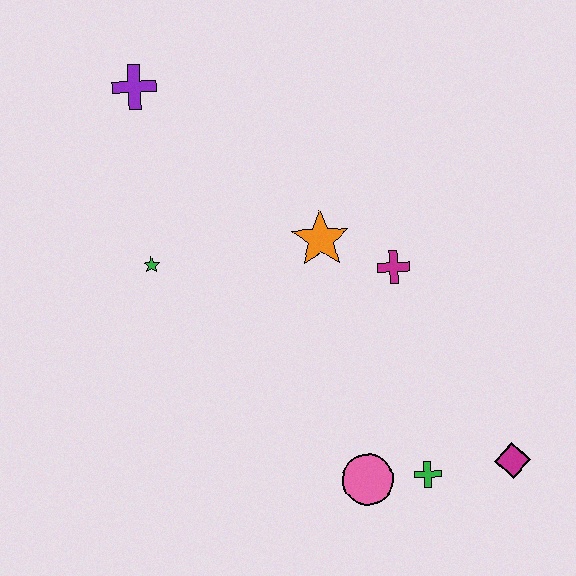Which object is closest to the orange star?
The magenta cross is closest to the orange star.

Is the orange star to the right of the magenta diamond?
No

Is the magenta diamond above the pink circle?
Yes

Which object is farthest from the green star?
The magenta diamond is farthest from the green star.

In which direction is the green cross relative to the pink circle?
The green cross is to the right of the pink circle.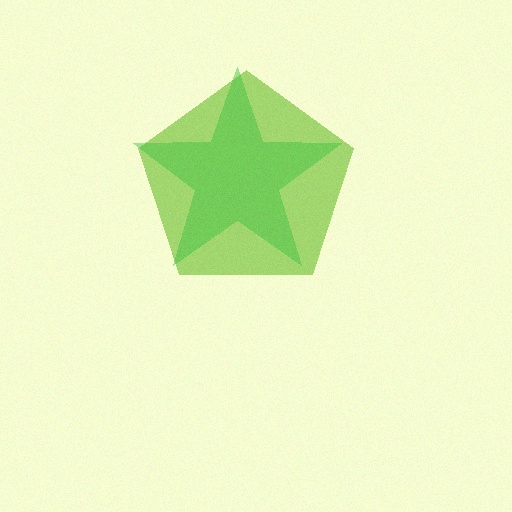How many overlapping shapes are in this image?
There are 2 overlapping shapes in the image.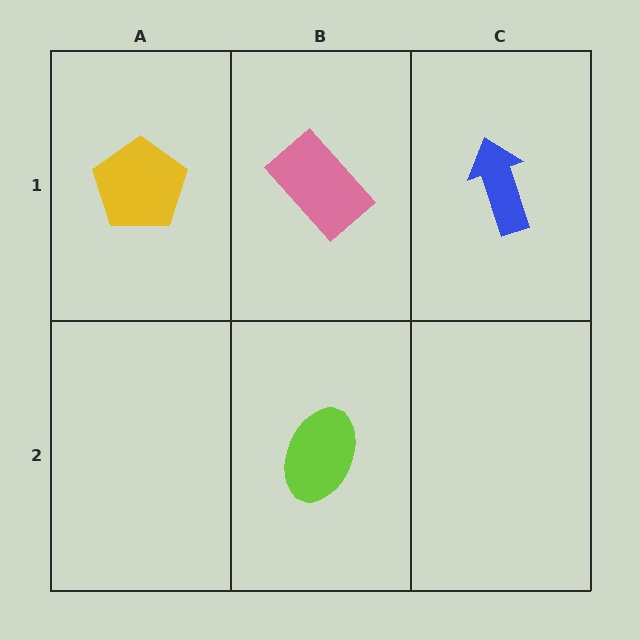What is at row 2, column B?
A lime ellipse.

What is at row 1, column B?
A pink rectangle.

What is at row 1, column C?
A blue arrow.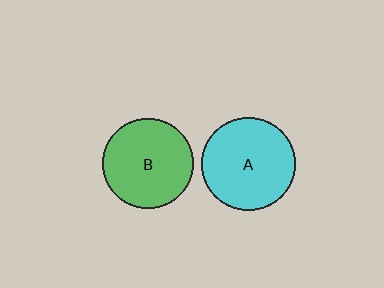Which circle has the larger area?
Circle A (cyan).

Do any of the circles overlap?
No, none of the circles overlap.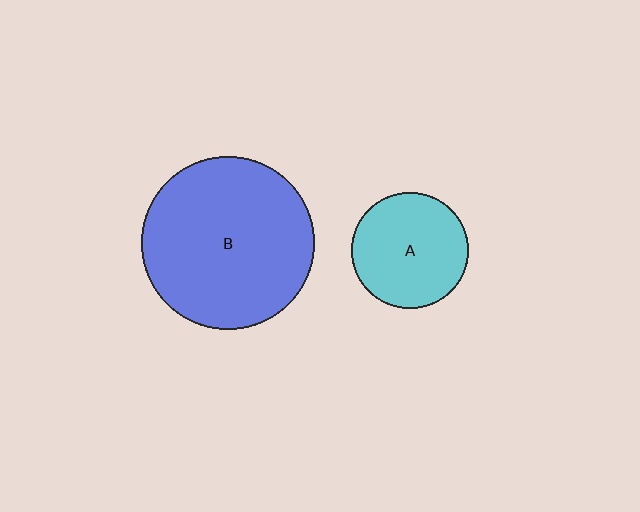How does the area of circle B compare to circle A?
Approximately 2.2 times.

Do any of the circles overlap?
No, none of the circles overlap.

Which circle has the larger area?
Circle B (blue).